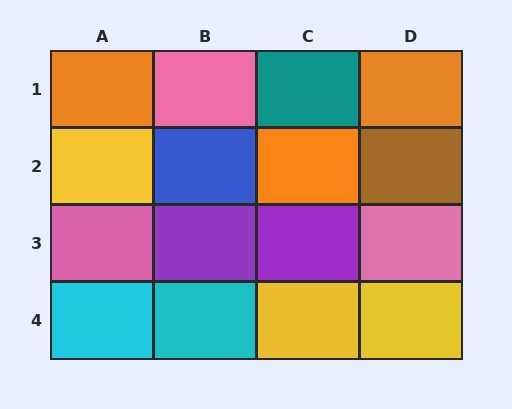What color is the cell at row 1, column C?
Teal.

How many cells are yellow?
3 cells are yellow.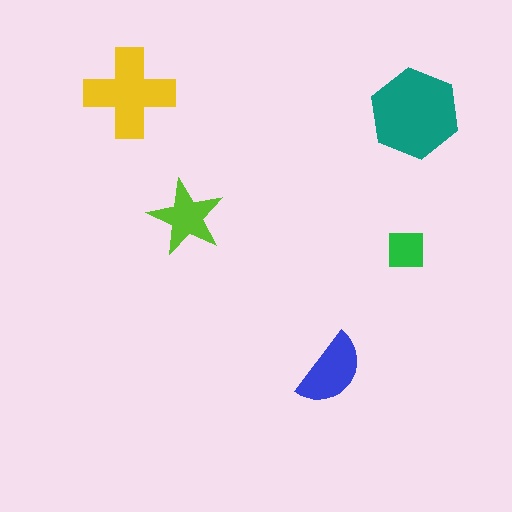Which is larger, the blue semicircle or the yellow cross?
The yellow cross.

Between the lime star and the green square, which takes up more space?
The lime star.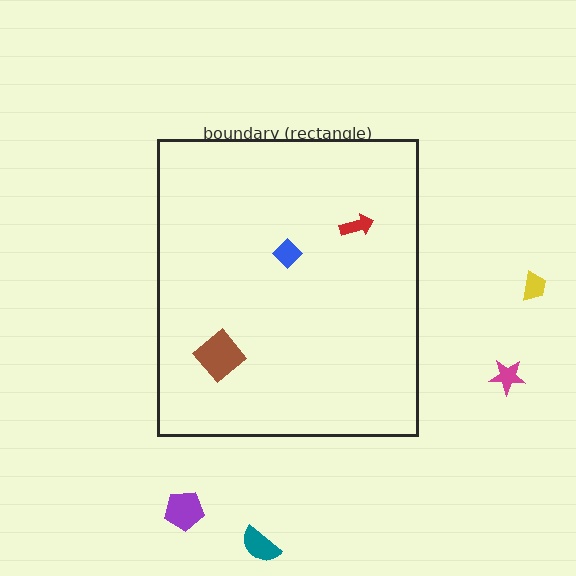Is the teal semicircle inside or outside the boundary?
Outside.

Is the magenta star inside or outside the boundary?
Outside.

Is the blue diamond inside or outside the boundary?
Inside.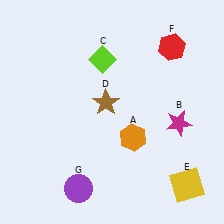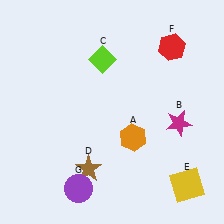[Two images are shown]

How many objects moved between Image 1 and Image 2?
1 object moved between the two images.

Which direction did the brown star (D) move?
The brown star (D) moved down.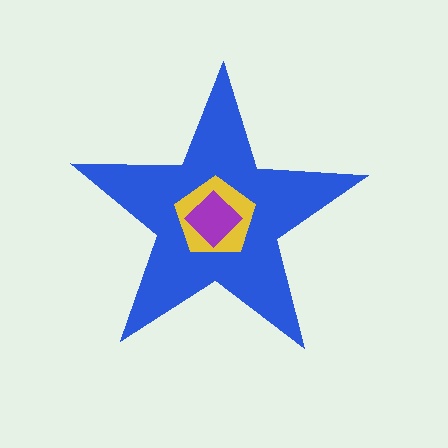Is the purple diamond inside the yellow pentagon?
Yes.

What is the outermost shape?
The blue star.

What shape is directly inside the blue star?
The yellow pentagon.